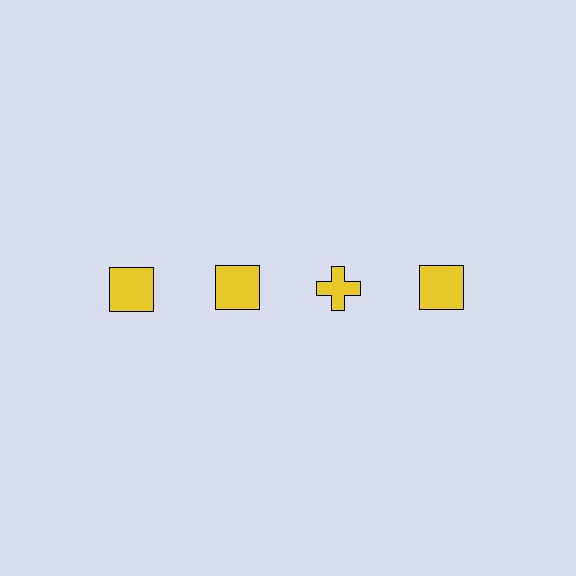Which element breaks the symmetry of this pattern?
The yellow cross in the top row, center column breaks the symmetry. All other shapes are yellow squares.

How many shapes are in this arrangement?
There are 4 shapes arranged in a grid pattern.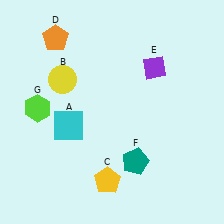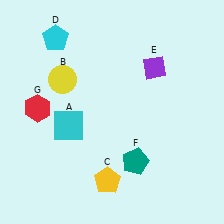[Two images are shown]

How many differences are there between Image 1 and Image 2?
There are 2 differences between the two images.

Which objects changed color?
D changed from orange to cyan. G changed from lime to red.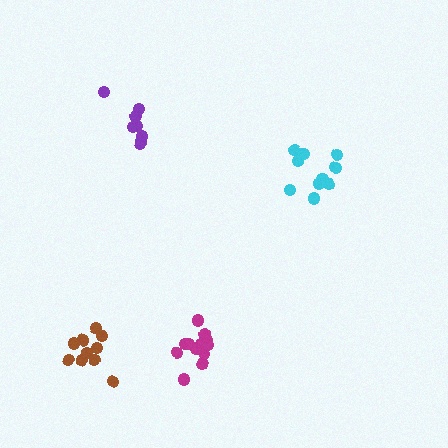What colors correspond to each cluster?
The clusters are colored: magenta, cyan, purple, brown.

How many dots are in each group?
Group 1: 13 dots, Group 2: 10 dots, Group 3: 8 dots, Group 4: 10 dots (41 total).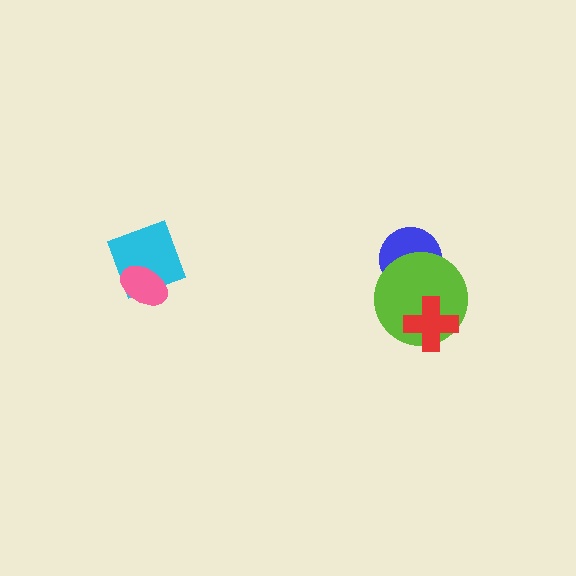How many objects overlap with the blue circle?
1 object overlaps with the blue circle.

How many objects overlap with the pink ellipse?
1 object overlaps with the pink ellipse.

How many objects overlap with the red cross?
1 object overlaps with the red cross.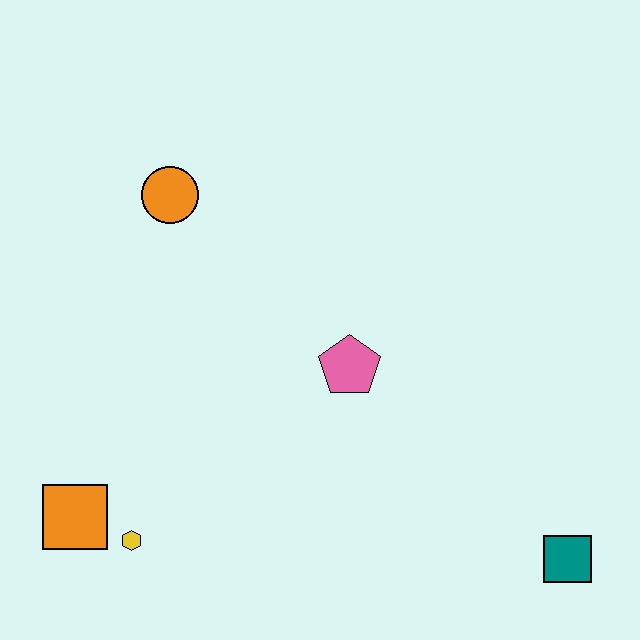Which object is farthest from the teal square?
The orange circle is farthest from the teal square.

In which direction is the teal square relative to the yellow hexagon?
The teal square is to the right of the yellow hexagon.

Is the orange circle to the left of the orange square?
No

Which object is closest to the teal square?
The pink pentagon is closest to the teal square.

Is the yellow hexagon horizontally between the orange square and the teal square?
Yes